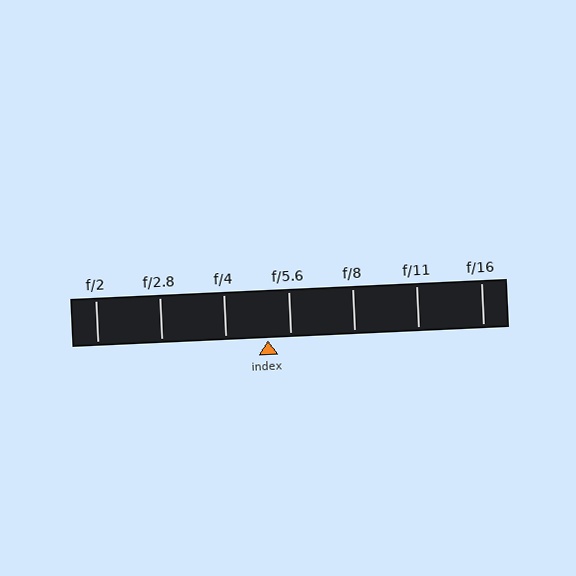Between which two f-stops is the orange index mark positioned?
The index mark is between f/4 and f/5.6.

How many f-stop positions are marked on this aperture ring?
There are 7 f-stop positions marked.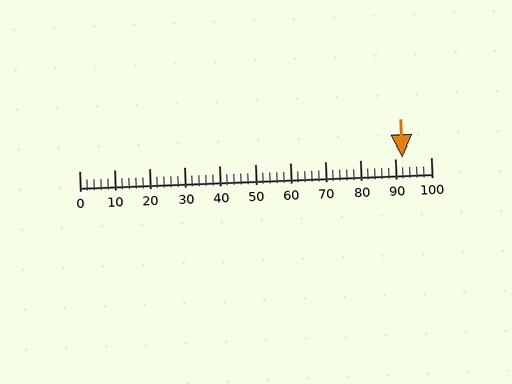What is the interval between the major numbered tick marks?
The major tick marks are spaced 10 units apart.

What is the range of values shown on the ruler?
The ruler shows values from 0 to 100.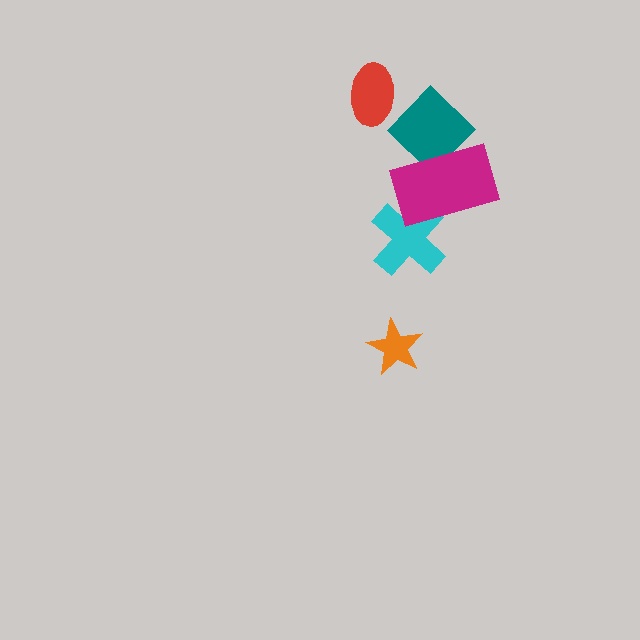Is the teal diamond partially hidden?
Yes, it is partially covered by another shape.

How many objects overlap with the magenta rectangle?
2 objects overlap with the magenta rectangle.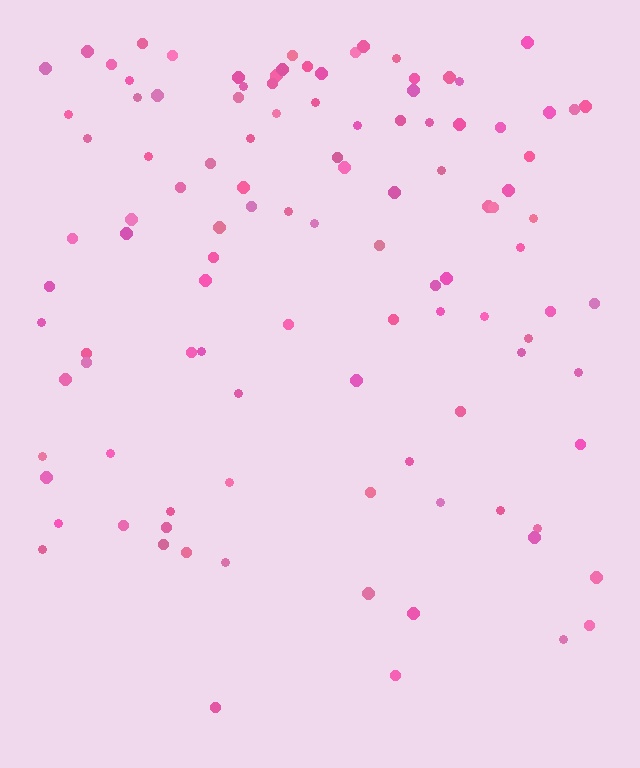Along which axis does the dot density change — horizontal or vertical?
Vertical.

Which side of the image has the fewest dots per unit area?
The bottom.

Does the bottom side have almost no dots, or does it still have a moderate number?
Still a moderate number, just noticeably fewer than the top.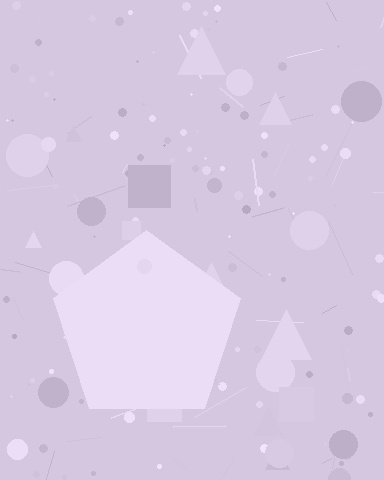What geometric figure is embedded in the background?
A pentagon is embedded in the background.